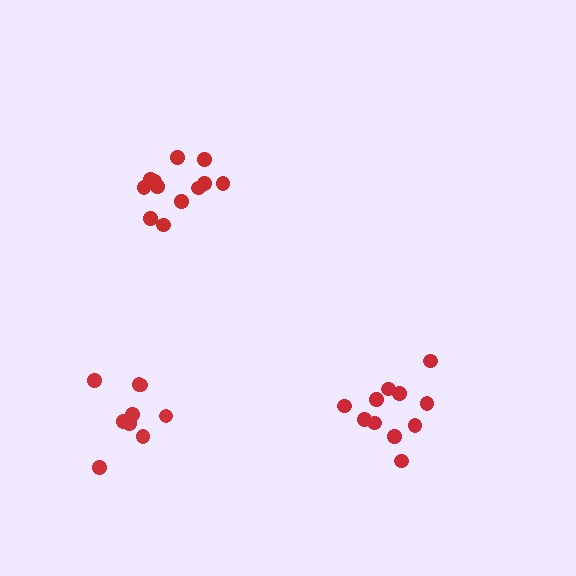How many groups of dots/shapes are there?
There are 3 groups.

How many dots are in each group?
Group 1: 11 dots, Group 2: 9 dots, Group 3: 12 dots (32 total).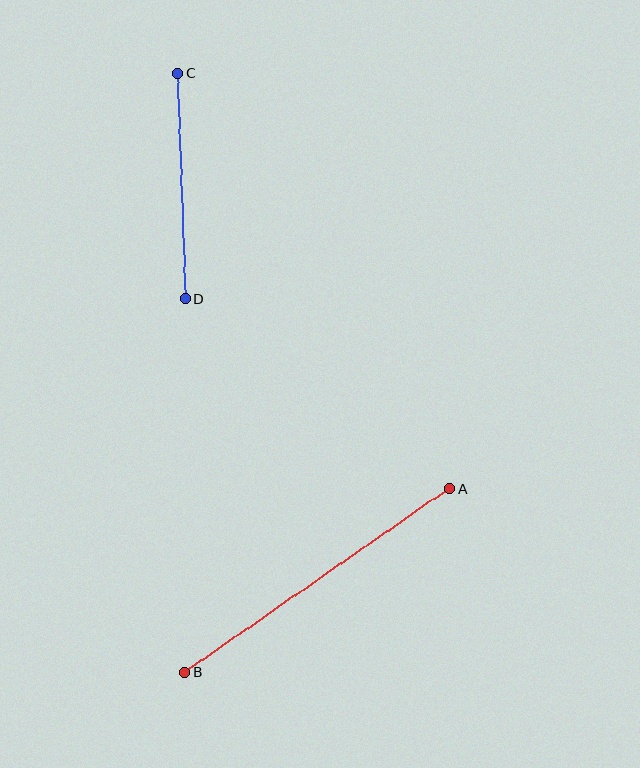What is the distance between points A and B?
The distance is approximately 323 pixels.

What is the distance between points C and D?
The distance is approximately 226 pixels.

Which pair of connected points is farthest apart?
Points A and B are farthest apart.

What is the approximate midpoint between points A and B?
The midpoint is at approximately (317, 581) pixels.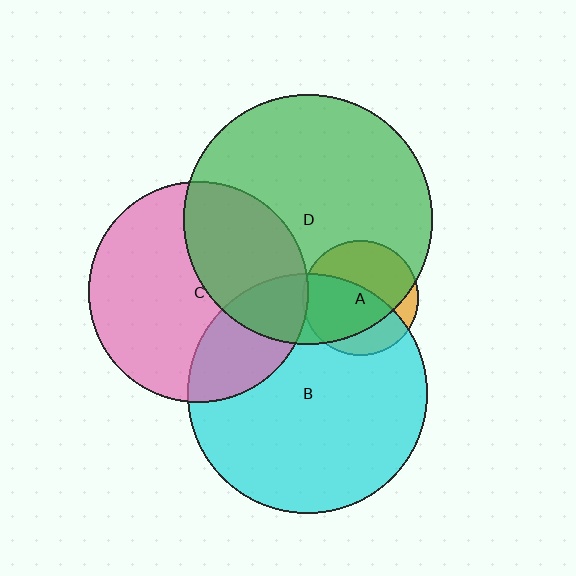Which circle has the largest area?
Circle D (green).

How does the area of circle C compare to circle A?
Approximately 3.6 times.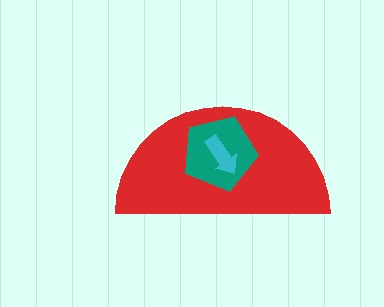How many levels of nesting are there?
3.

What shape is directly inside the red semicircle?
The teal pentagon.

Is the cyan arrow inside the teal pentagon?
Yes.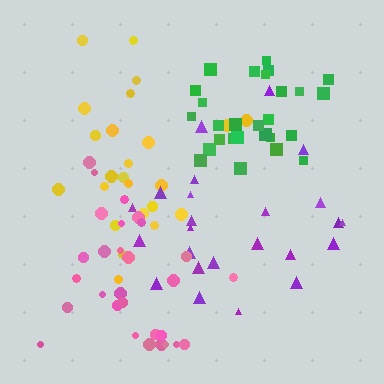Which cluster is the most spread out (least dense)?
Yellow.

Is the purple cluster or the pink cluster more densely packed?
Pink.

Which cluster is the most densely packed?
Green.